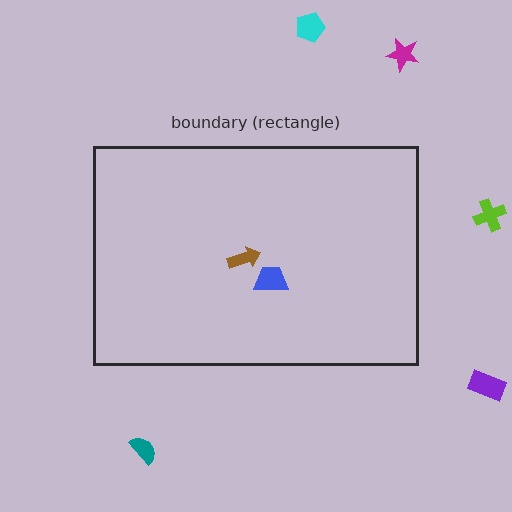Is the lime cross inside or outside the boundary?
Outside.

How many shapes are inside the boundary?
2 inside, 5 outside.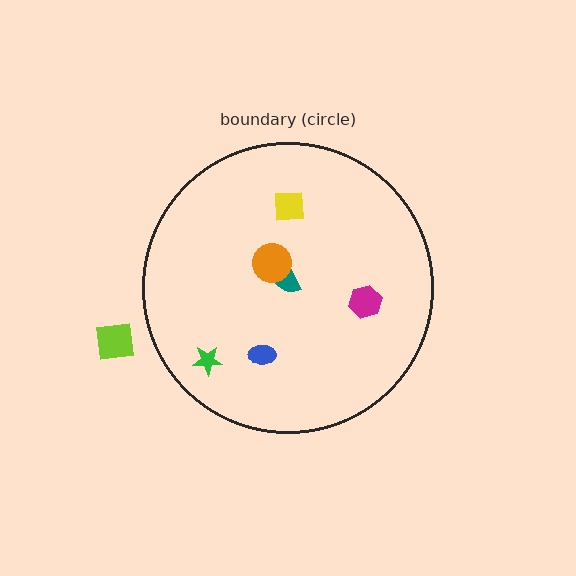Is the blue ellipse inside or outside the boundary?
Inside.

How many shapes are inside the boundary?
6 inside, 1 outside.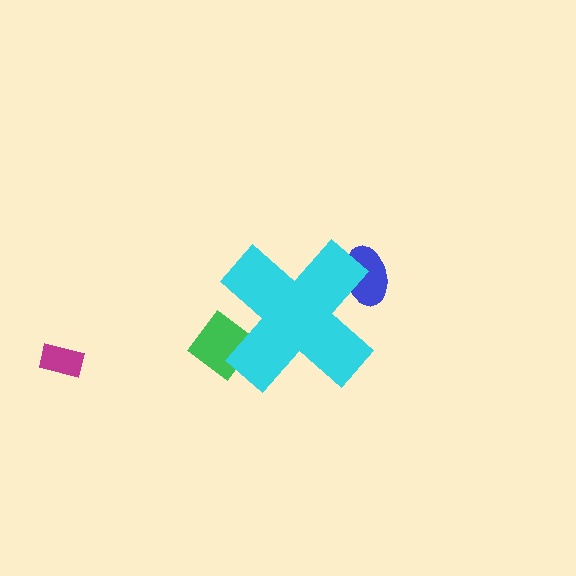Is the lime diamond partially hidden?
Yes, the lime diamond is partially hidden behind the cyan cross.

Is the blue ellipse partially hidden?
Yes, the blue ellipse is partially hidden behind the cyan cross.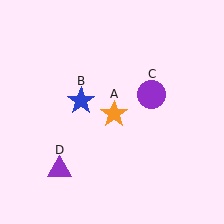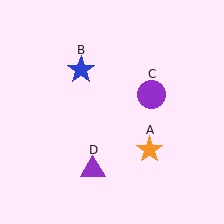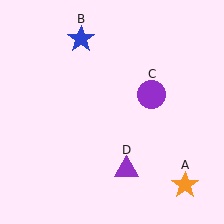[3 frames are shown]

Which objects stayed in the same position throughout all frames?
Purple circle (object C) remained stationary.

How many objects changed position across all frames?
3 objects changed position: orange star (object A), blue star (object B), purple triangle (object D).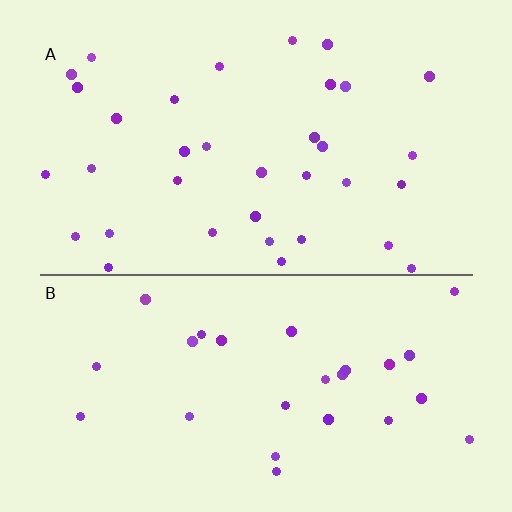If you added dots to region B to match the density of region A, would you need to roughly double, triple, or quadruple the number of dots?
Approximately double.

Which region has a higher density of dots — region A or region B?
A (the top).